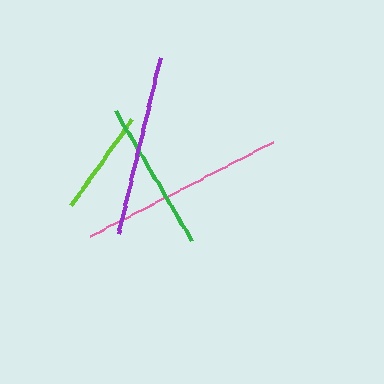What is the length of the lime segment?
The lime segment is approximately 104 pixels long.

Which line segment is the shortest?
The lime line is the shortest at approximately 104 pixels.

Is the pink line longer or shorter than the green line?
The pink line is longer than the green line.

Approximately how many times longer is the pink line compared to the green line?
The pink line is approximately 1.4 times the length of the green line.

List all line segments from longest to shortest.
From longest to shortest: pink, purple, green, lime.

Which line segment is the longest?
The pink line is the longest at approximately 207 pixels.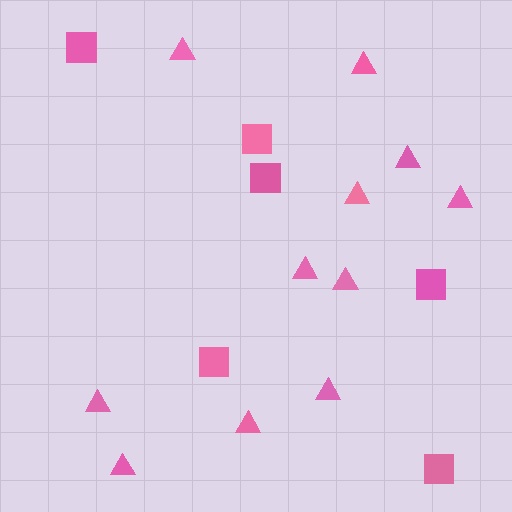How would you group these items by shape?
There are 2 groups: one group of squares (6) and one group of triangles (11).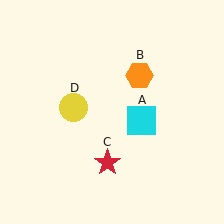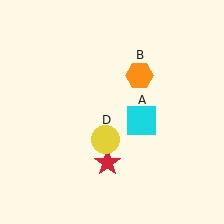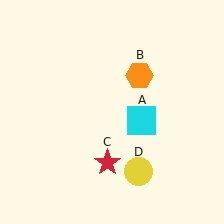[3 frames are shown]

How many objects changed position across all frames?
1 object changed position: yellow circle (object D).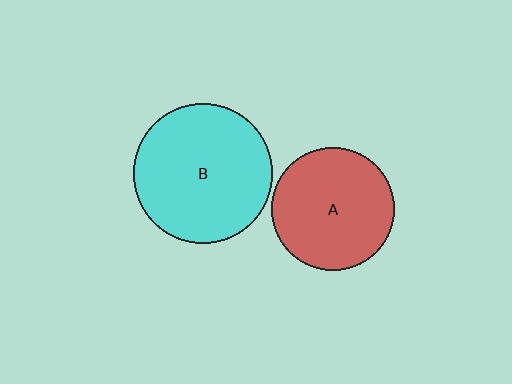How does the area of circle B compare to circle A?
Approximately 1.3 times.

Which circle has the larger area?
Circle B (cyan).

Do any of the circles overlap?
No, none of the circles overlap.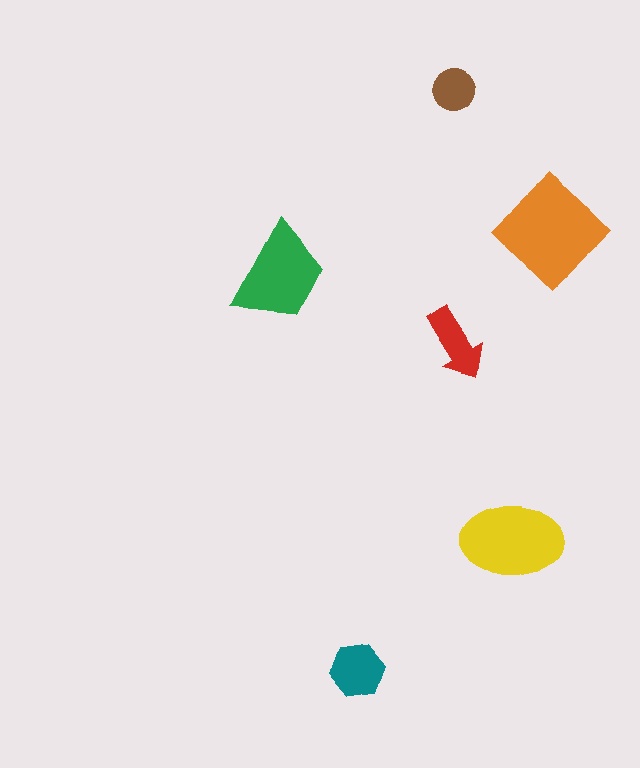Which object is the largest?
The orange diamond.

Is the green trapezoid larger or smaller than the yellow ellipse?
Smaller.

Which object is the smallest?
The brown circle.